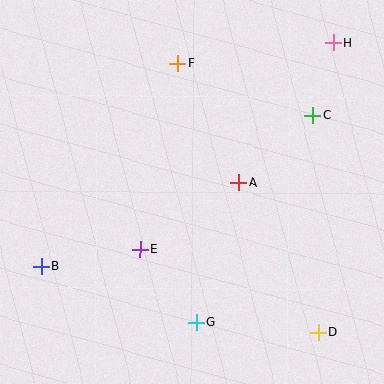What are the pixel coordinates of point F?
Point F is at (178, 63).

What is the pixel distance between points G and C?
The distance between G and C is 238 pixels.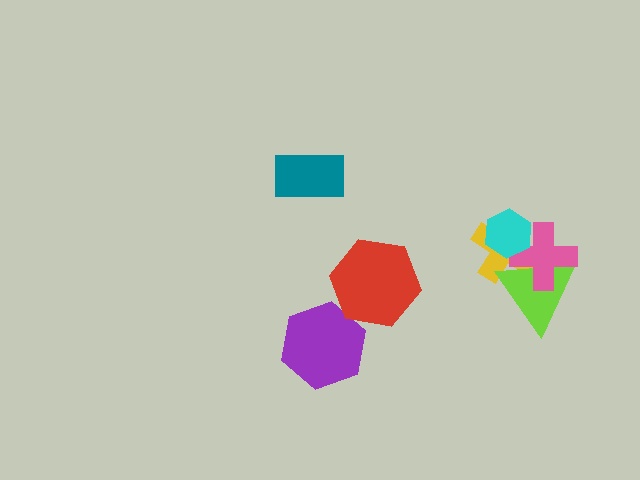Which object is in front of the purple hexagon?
The red hexagon is in front of the purple hexagon.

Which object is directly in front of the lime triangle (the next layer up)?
The pink cross is directly in front of the lime triangle.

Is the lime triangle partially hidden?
Yes, it is partially covered by another shape.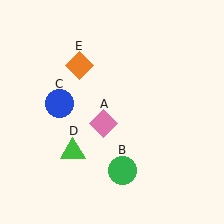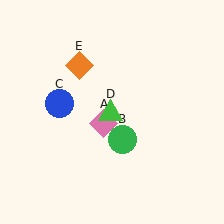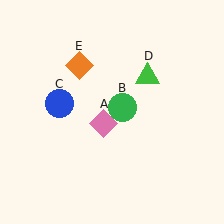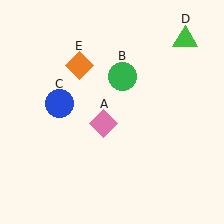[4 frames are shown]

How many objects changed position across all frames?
2 objects changed position: green circle (object B), green triangle (object D).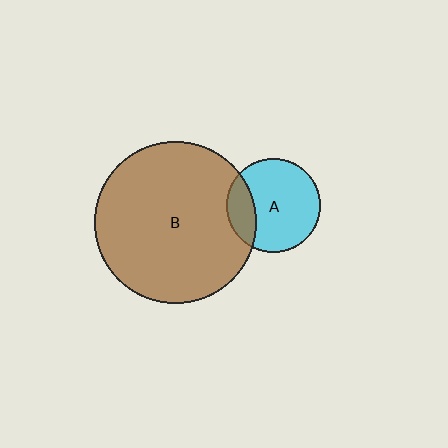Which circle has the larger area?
Circle B (brown).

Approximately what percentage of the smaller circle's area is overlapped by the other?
Approximately 20%.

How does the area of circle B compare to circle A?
Approximately 3.0 times.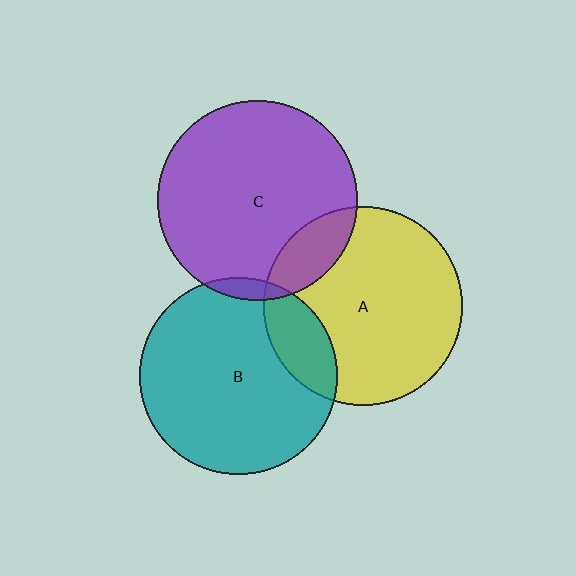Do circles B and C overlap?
Yes.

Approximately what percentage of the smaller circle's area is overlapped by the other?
Approximately 5%.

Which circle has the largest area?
Circle C (purple).